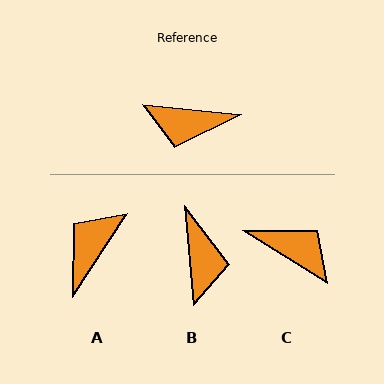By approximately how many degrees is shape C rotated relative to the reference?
Approximately 154 degrees counter-clockwise.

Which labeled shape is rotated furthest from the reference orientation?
C, about 154 degrees away.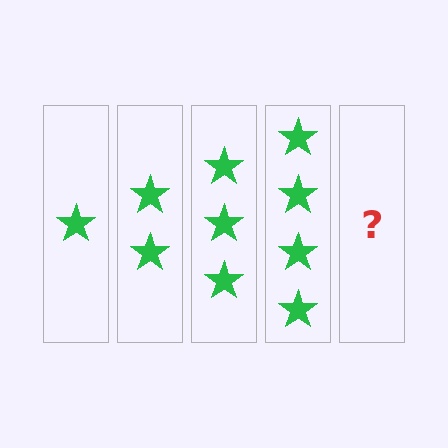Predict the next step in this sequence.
The next step is 5 stars.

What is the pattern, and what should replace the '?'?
The pattern is that each step adds one more star. The '?' should be 5 stars.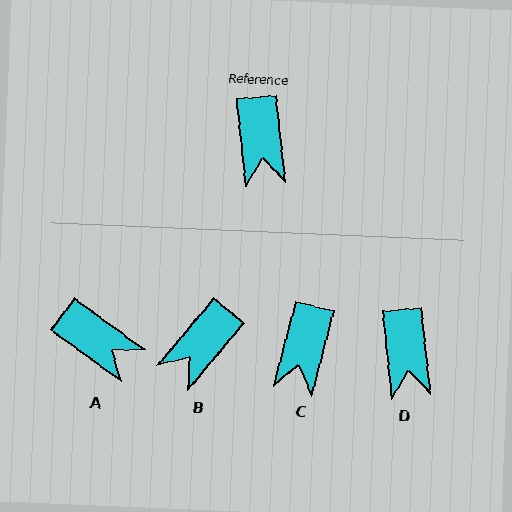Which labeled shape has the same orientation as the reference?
D.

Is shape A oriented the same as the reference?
No, it is off by about 47 degrees.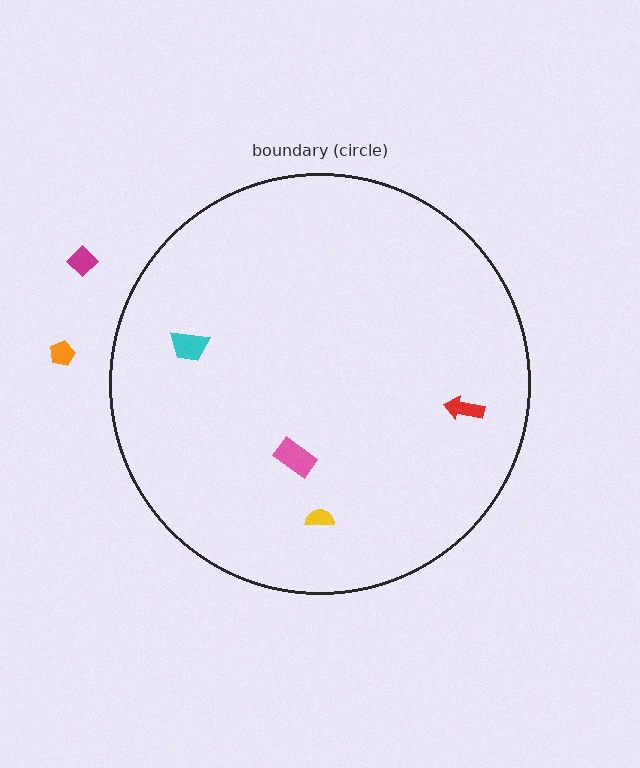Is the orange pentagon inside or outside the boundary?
Outside.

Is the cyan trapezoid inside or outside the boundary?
Inside.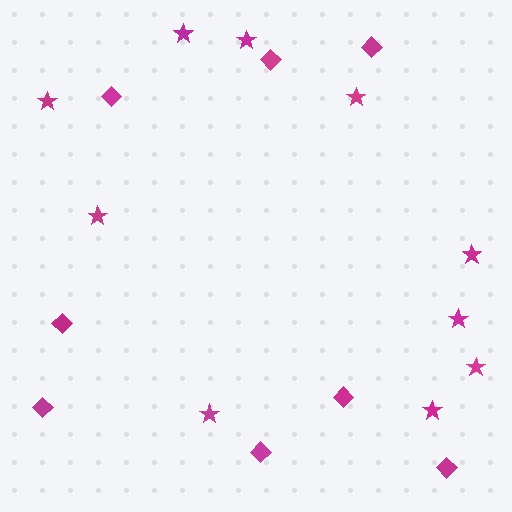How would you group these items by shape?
There are 2 groups: one group of diamonds (8) and one group of stars (10).